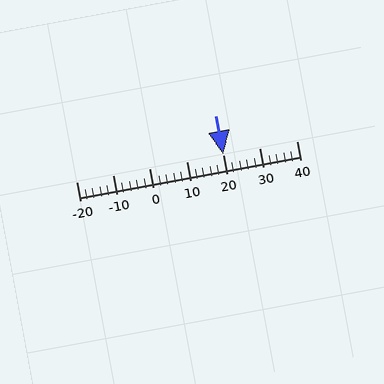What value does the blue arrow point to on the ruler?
The blue arrow points to approximately 20.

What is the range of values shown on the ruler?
The ruler shows values from -20 to 40.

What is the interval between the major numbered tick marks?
The major tick marks are spaced 10 units apart.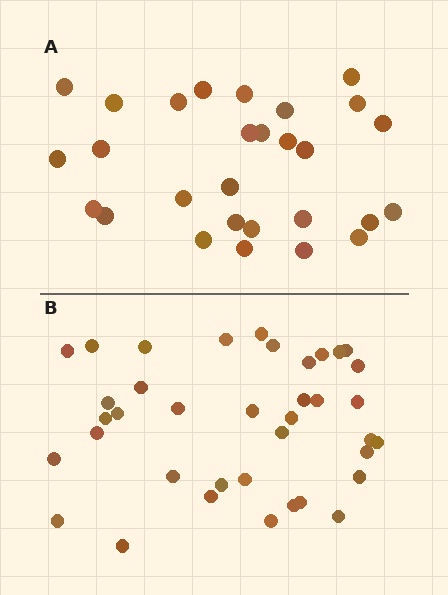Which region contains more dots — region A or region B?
Region B (the bottom region) has more dots.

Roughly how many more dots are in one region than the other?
Region B has roughly 10 or so more dots than region A.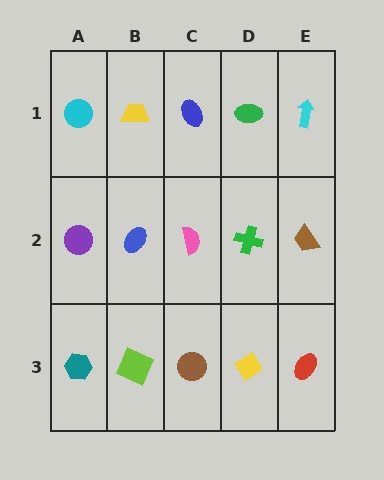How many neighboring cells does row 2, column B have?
4.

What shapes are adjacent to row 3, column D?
A green cross (row 2, column D), a brown circle (row 3, column C), a red ellipse (row 3, column E).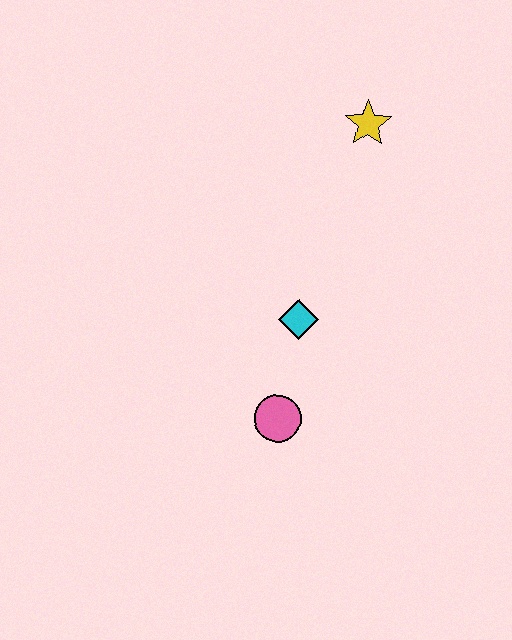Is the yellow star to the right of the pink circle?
Yes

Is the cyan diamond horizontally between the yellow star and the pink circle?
Yes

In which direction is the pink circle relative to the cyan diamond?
The pink circle is below the cyan diamond.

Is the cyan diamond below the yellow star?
Yes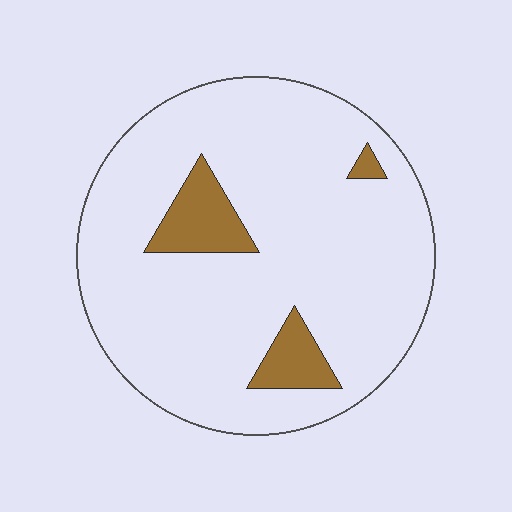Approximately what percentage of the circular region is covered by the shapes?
Approximately 10%.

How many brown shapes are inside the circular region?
3.